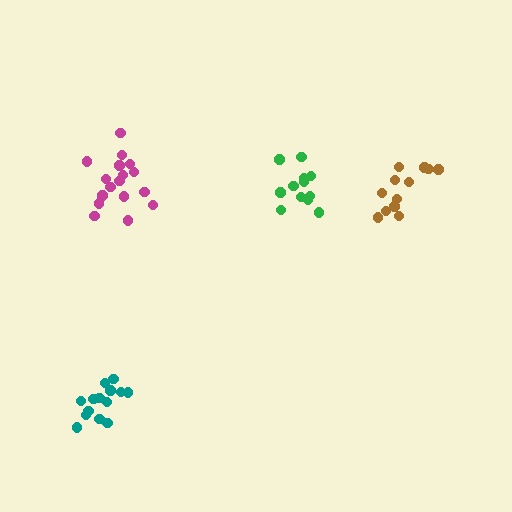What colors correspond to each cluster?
The clusters are colored: teal, green, brown, magenta.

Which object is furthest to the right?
The brown cluster is rightmost.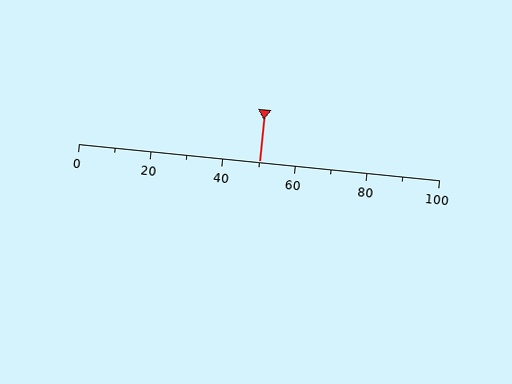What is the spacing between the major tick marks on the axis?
The major ticks are spaced 20 apart.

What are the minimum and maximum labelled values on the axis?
The axis runs from 0 to 100.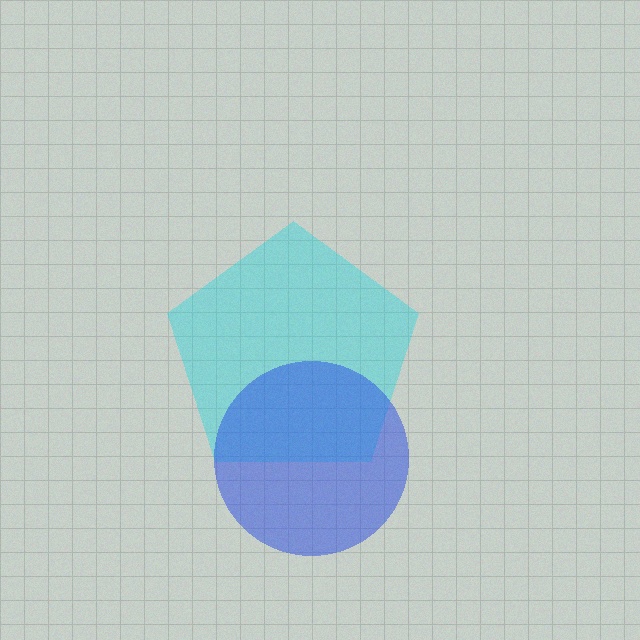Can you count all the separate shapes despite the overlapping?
Yes, there are 2 separate shapes.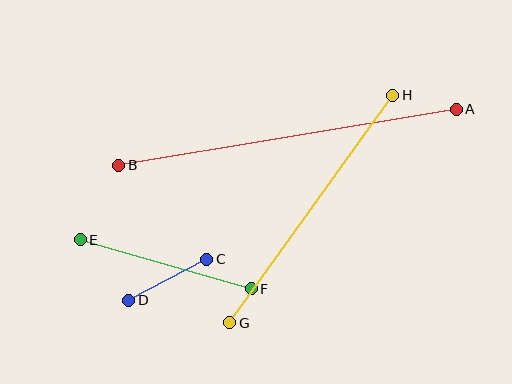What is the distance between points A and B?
The distance is approximately 342 pixels.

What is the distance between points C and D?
The distance is approximately 88 pixels.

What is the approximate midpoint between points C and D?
The midpoint is at approximately (168, 280) pixels.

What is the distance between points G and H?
The distance is approximately 280 pixels.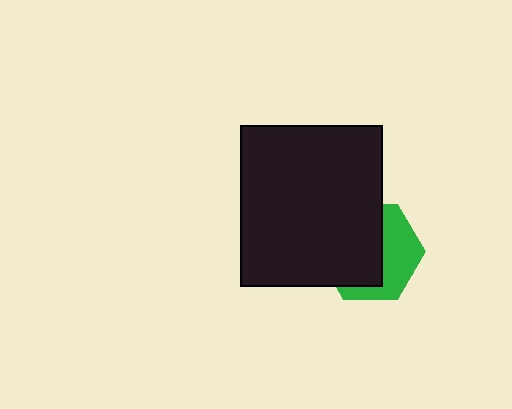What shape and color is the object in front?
The object in front is a black rectangle.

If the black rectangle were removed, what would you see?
You would see the complete green hexagon.